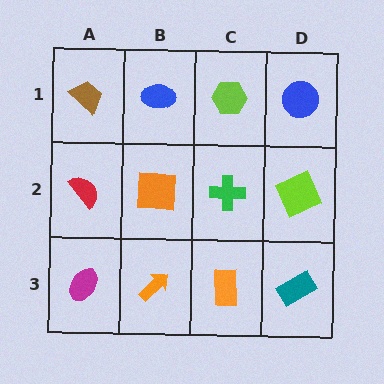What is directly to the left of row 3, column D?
An orange rectangle.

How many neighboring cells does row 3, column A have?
2.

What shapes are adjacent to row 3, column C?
A green cross (row 2, column C), an orange arrow (row 3, column B), a teal rectangle (row 3, column D).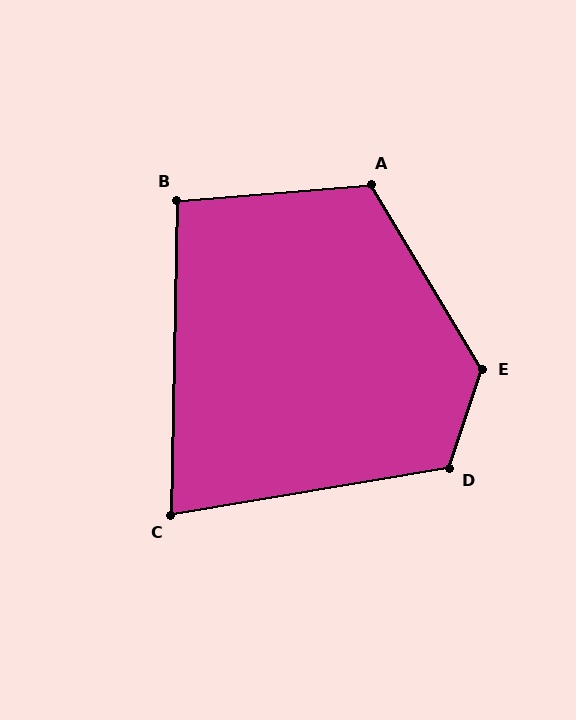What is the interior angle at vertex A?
Approximately 116 degrees (obtuse).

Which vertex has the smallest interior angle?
C, at approximately 79 degrees.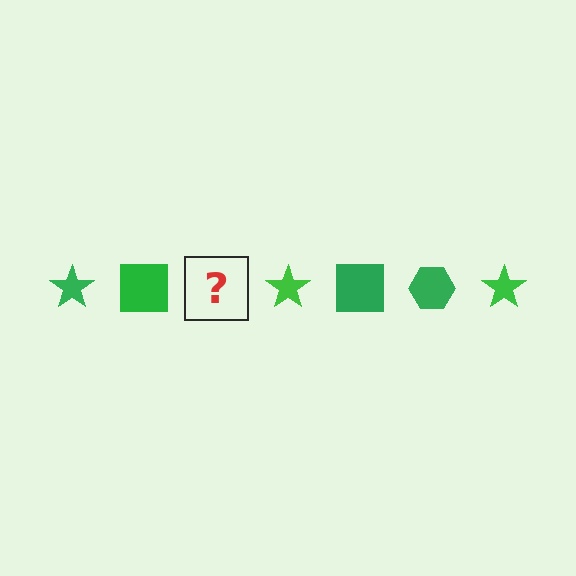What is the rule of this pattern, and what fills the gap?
The rule is that the pattern cycles through star, square, hexagon shapes in green. The gap should be filled with a green hexagon.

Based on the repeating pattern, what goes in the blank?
The blank should be a green hexagon.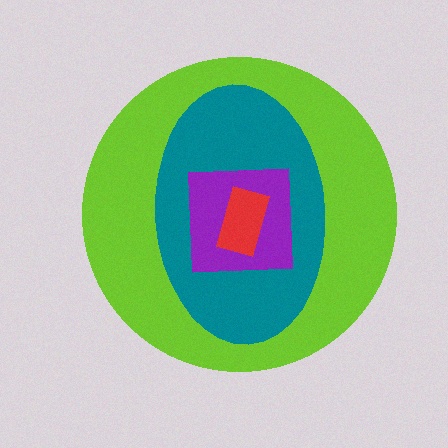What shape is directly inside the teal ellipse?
The purple square.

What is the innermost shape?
The red rectangle.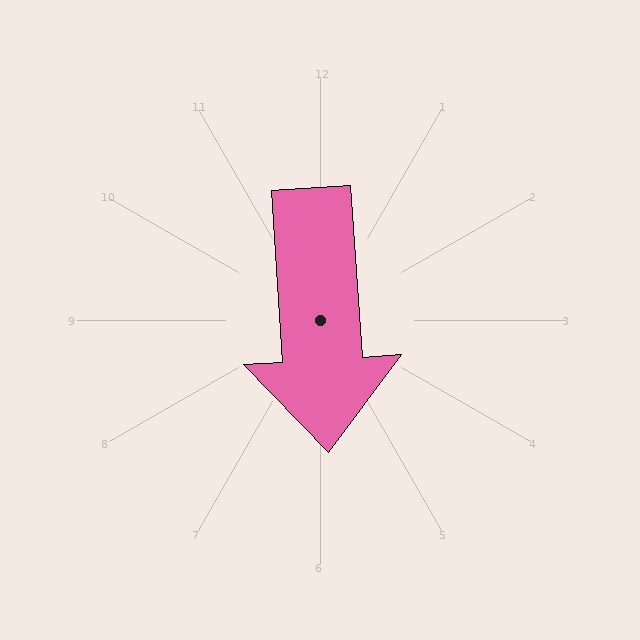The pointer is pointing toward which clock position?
Roughly 6 o'clock.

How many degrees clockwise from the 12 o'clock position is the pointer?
Approximately 176 degrees.